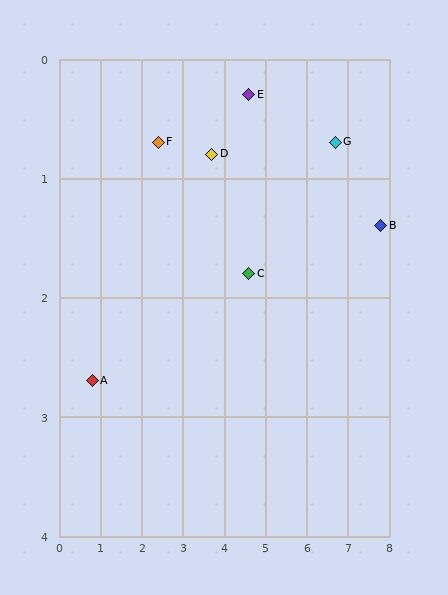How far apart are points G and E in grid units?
Points G and E are about 2.1 grid units apart.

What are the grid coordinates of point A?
Point A is at approximately (0.8, 2.7).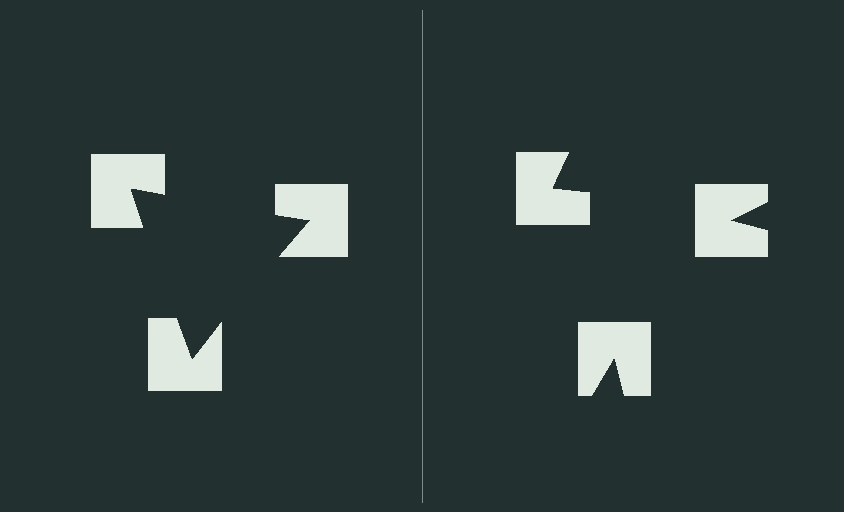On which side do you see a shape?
An illusory triangle appears on the left side. On the right side the wedge cuts are rotated, so no coherent shape forms.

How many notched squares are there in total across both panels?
6 — 3 on each side.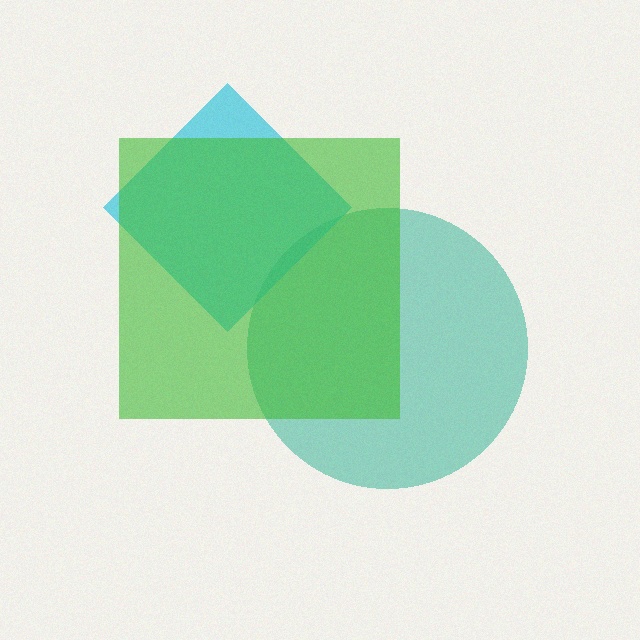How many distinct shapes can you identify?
There are 3 distinct shapes: a teal circle, a cyan diamond, a green square.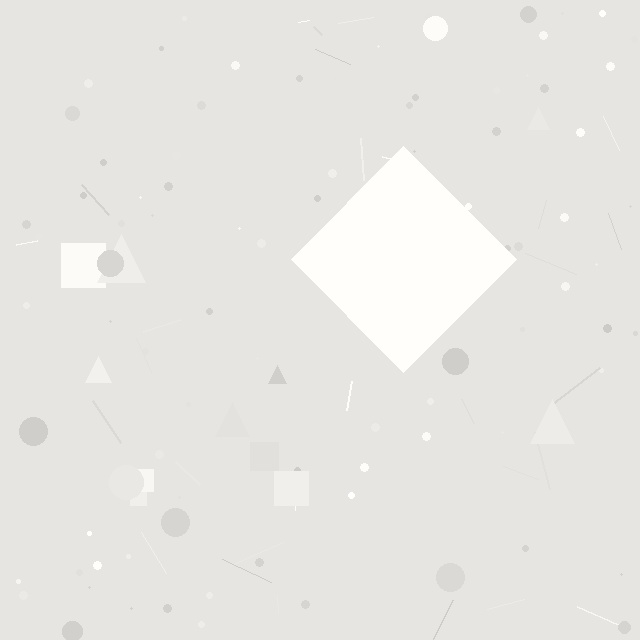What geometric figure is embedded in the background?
A diamond is embedded in the background.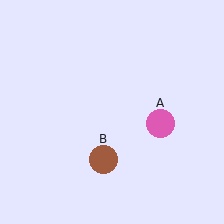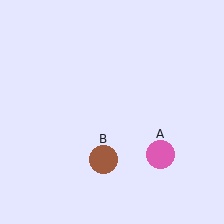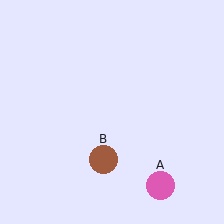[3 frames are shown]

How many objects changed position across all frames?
1 object changed position: pink circle (object A).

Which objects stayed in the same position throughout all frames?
Brown circle (object B) remained stationary.